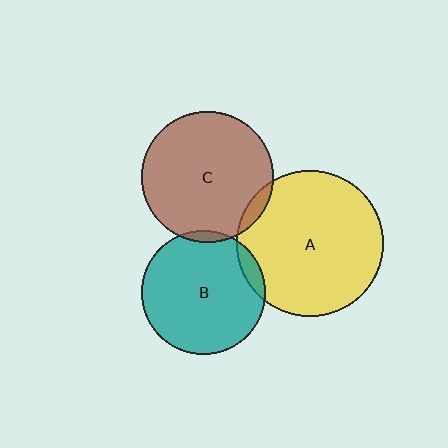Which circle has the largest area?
Circle A (yellow).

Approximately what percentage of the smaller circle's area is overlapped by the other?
Approximately 5%.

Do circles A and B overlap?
Yes.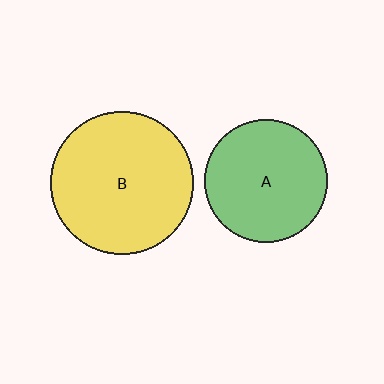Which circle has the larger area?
Circle B (yellow).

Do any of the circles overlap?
No, none of the circles overlap.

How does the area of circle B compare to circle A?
Approximately 1.4 times.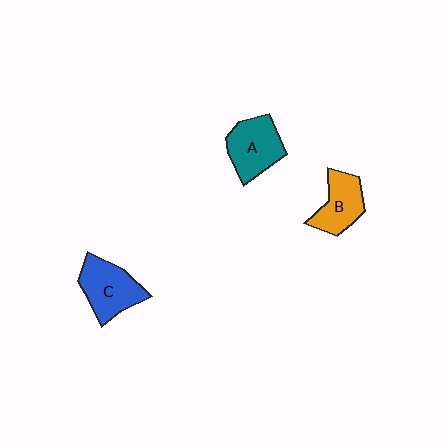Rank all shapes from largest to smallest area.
From largest to smallest: C (blue), A (teal), B (orange).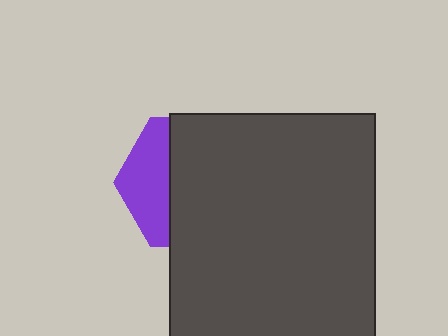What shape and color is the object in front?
The object in front is a dark gray rectangle.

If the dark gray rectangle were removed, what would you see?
You would see the complete purple hexagon.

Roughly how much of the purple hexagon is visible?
A small part of it is visible (roughly 34%).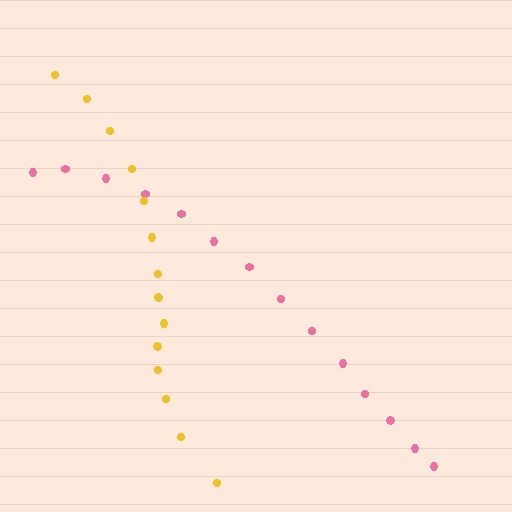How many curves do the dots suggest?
There are 2 distinct paths.